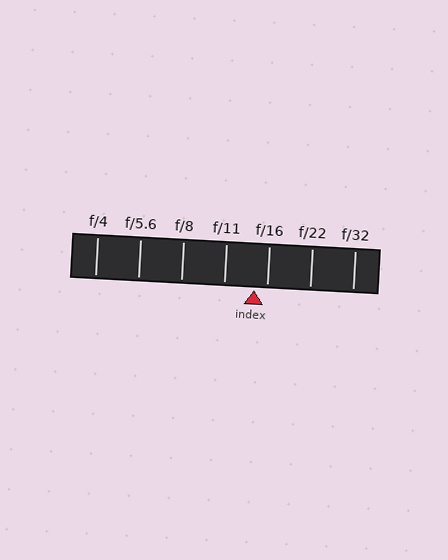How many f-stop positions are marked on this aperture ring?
There are 7 f-stop positions marked.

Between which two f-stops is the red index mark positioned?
The index mark is between f/11 and f/16.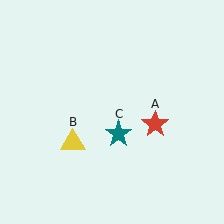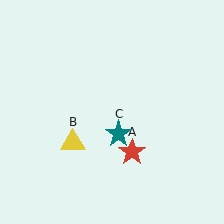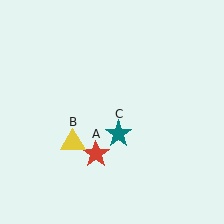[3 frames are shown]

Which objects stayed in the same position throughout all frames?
Yellow triangle (object B) and teal star (object C) remained stationary.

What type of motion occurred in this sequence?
The red star (object A) rotated clockwise around the center of the scene.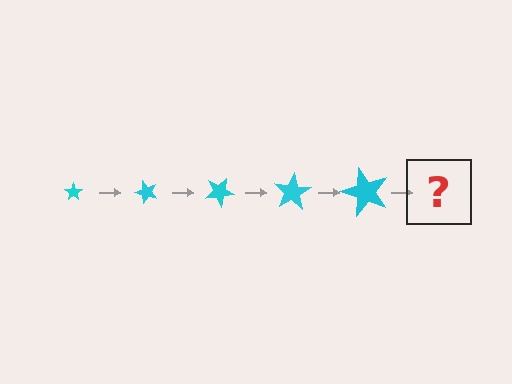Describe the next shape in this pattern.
It should be a star, larger than the previous one and rotated 250 degrees from the start.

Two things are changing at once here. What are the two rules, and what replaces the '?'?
The two rules are that the star grows larger each step and it rotates 50 degrees each step. The '?' should be a star, larger than the previous one and rotated 250 degrees from the start.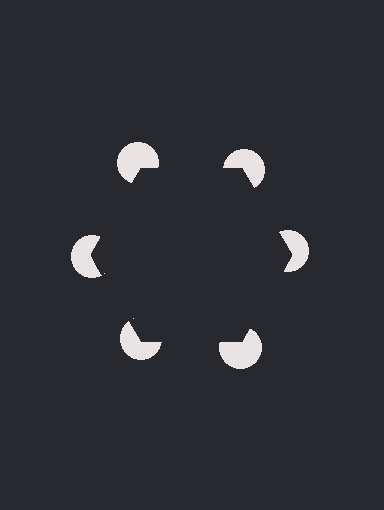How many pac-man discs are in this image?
There are 6 — one at each vertex of the illusory hexagon.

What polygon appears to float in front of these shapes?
An illusory hexagon — its edges are inferred from the aligned wedge cuts in the pac-man discs, not physically drawn.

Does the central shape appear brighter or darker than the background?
It typically appears slightly darker than the background, even though no actual brightness change is drawn.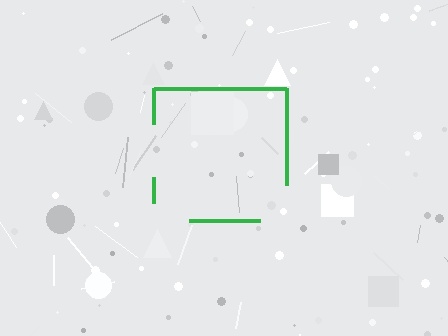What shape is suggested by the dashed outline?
The dashed outline suggests a square.